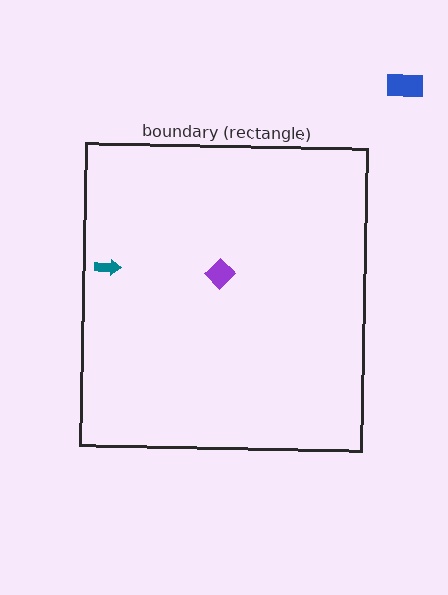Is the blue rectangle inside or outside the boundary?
Outside.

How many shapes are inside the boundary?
2 inside, 1 outside.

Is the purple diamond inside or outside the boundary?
Inside.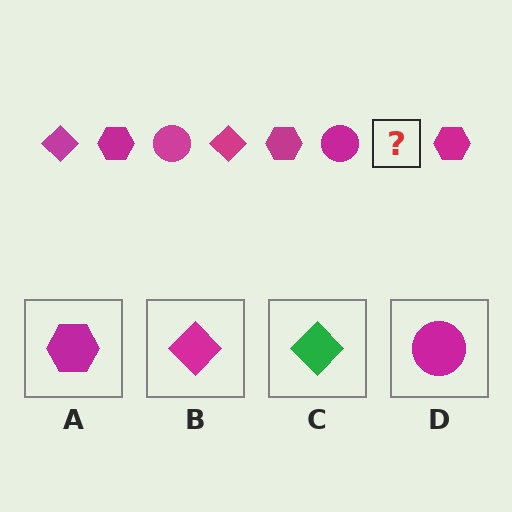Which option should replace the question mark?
Option B.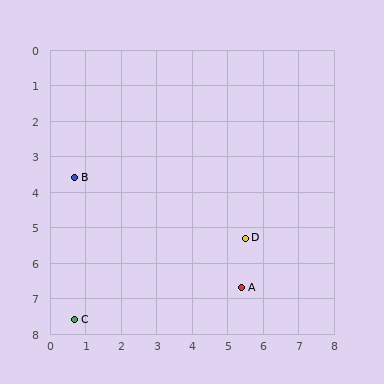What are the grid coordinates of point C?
Point C is at approximately (0.7, 7.6).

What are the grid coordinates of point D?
Point D is at approximately (5.5, 5.3).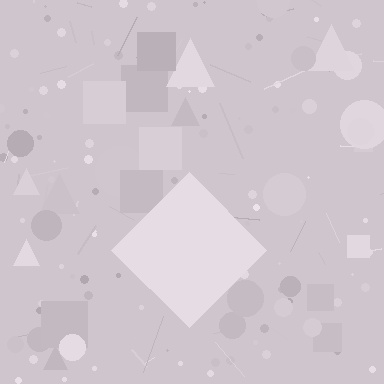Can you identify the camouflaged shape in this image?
The camouflaged shape is a diamond.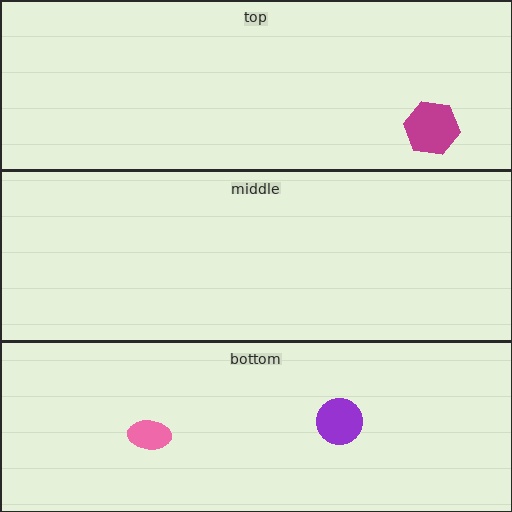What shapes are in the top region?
The magenta hexagon.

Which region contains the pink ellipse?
The bottom region.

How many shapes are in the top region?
1.